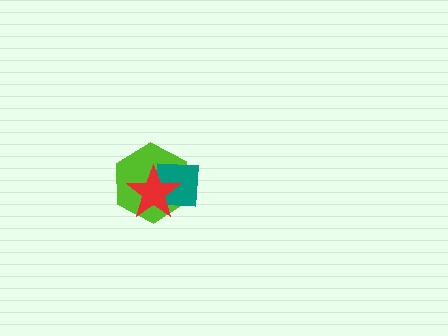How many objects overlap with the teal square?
2 objects overlap with the teal square.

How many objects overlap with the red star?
2 objects overlap with the red star.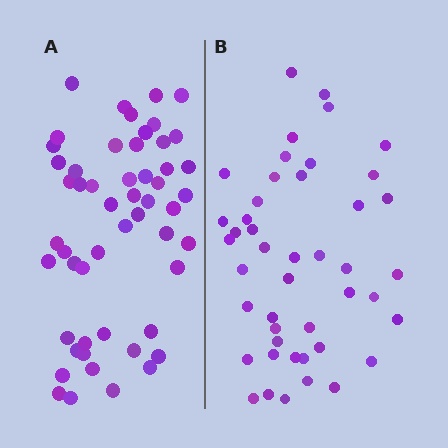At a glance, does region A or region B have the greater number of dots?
Region A (the left region) has more dots.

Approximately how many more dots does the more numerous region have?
Region A has roughly 8 or so more dots than region B.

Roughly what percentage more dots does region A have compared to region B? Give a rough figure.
About 20% more.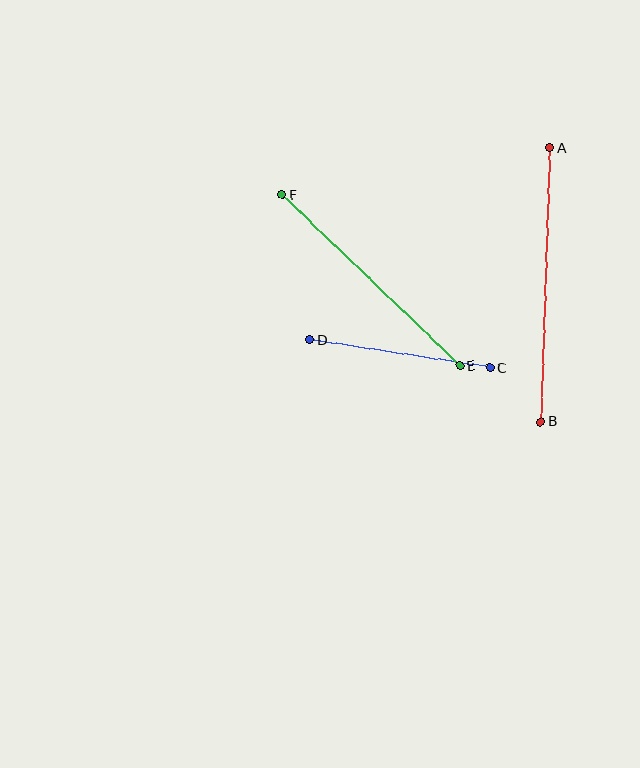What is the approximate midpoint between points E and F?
The midpoint is at approximately (371, 280) pixels.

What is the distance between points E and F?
The distance is approximately 246 pixels.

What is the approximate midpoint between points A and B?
The midpoint is at approximately (545, 285) pixels.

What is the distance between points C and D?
The distance is approximately 182 pixels.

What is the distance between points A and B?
The distance is approximately 274 pixels.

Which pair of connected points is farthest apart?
Points A and B are farthest apart.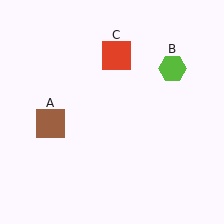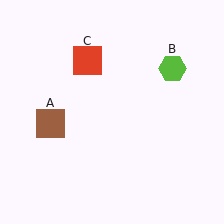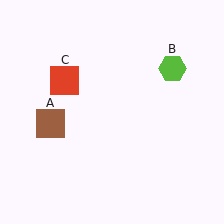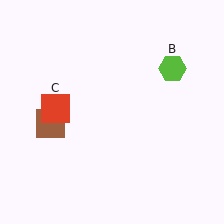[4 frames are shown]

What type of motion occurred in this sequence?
The red square (object C) rotated counterclockwise around the center of the scene.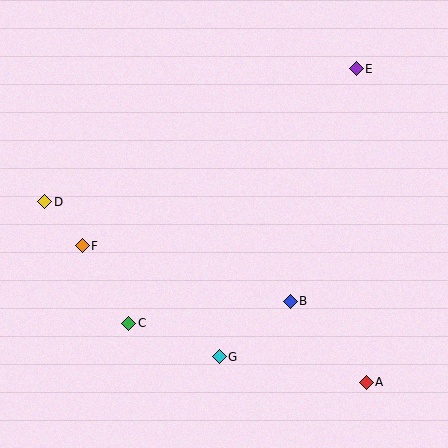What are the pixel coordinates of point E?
Point E is at (356, 69).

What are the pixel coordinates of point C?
Point C is at (129, 323).